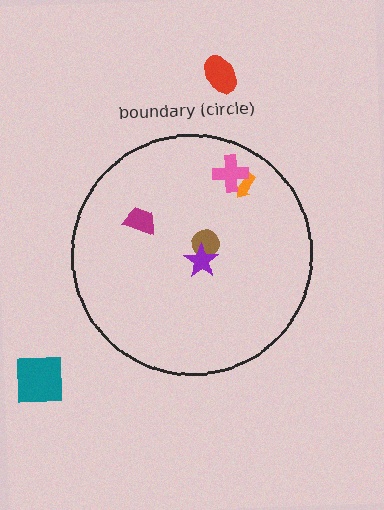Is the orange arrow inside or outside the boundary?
Inside.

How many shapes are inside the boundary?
5 inside, 2 outside.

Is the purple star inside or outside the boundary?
Inside.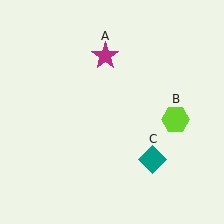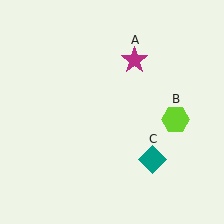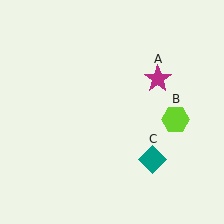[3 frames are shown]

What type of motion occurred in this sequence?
The magenta star (object A) rotated clockwise around the center of the scene.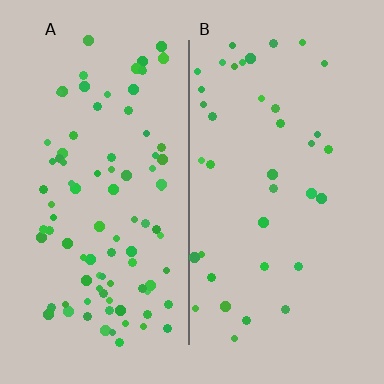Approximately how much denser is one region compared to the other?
Approximately 2.4× — region A over region B.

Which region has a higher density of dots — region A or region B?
A (the left).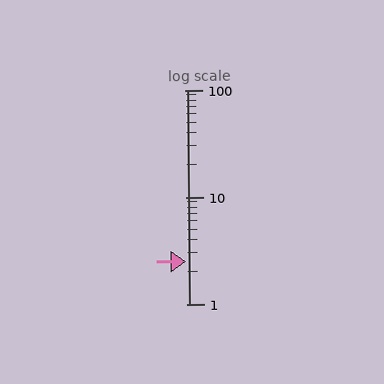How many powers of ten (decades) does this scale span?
The scale spans 2 decades, from 1 to 100.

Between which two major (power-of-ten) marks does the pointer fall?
The pointer is between 1 and 10.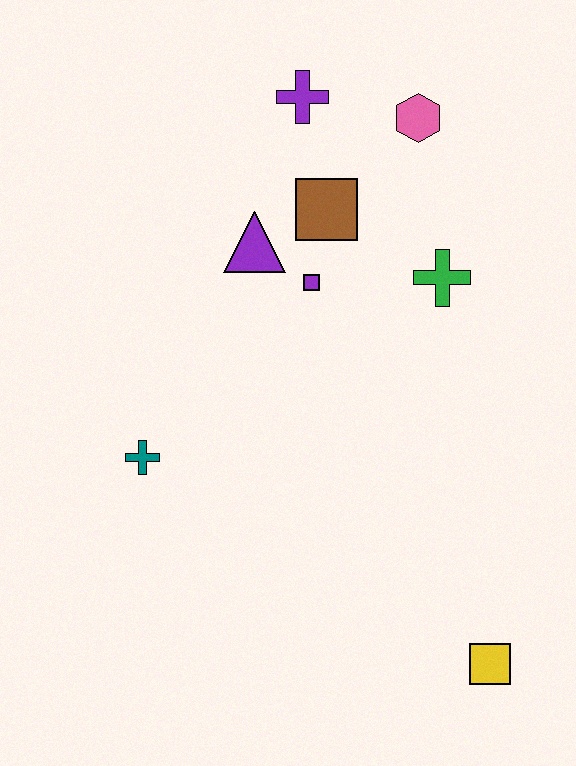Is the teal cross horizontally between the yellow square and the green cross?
No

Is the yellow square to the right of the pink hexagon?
Yes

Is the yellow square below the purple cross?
Yes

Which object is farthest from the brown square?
The yellow square is farthest from the brown square.